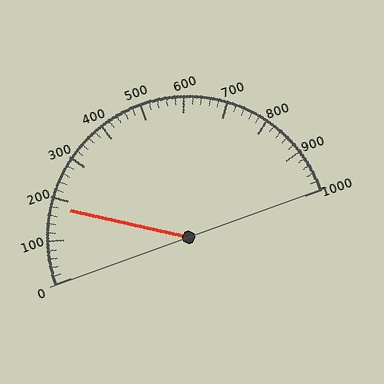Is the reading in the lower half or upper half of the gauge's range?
The reading is in the lower half of the range (0 to 1000).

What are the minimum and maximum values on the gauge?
The gauge ranges from 0 to 1000.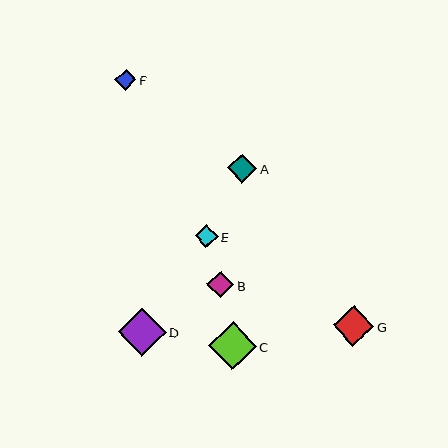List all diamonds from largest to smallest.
From largest to smallest: C, D, G, A, B, E, F.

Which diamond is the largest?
Diamond C is the largest with a size of approximately 48 pixels.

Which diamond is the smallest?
Diamond F is the smallest with a size of approximately 21 pixels.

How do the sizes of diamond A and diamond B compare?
Diamond A and diamond B are approximately the same size.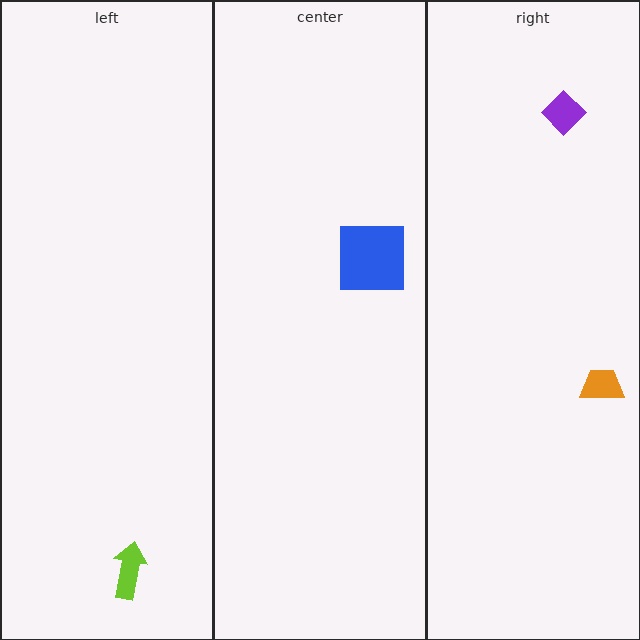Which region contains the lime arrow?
The left region.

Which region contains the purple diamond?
The right region.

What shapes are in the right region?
The orange trapezoid, the purple diamond.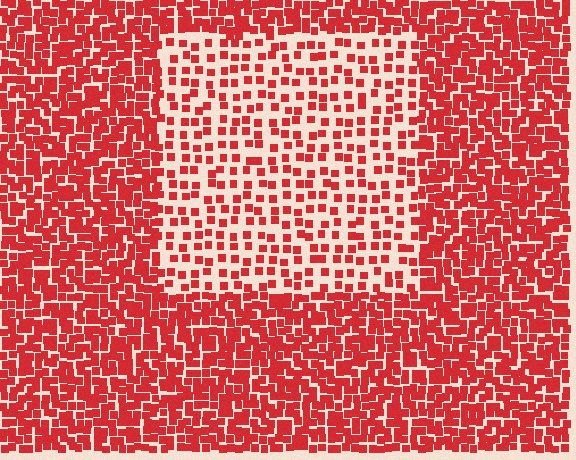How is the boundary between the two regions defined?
The boundary is defined by a change in element density (approximately 2.3x ratio). All elements are the same color, size, and shape.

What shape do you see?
I see a rectangle.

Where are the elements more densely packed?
The elements are more densely packed outside the rectangle boundary.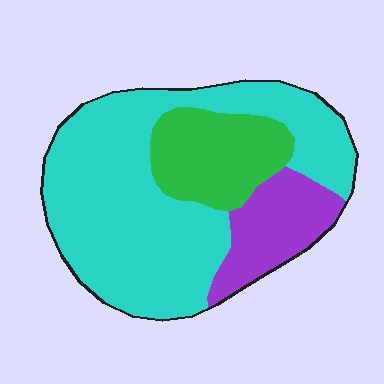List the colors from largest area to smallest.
From largest to smallest: cyan, green, purple.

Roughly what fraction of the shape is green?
Green takes up about one fifth (1/5) of the shape.